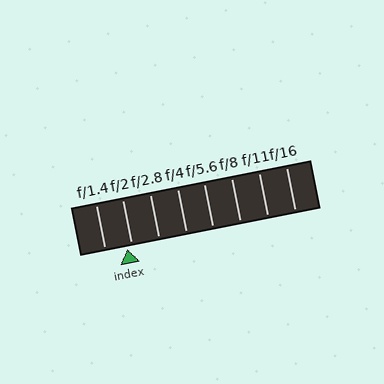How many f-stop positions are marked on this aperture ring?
There are 8 f-stop positions marked.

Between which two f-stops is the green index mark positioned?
The index mark is between f/1.4 and f/2.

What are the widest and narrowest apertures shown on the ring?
The widest aperture shown is f/1.4 and the narrowest is f/16.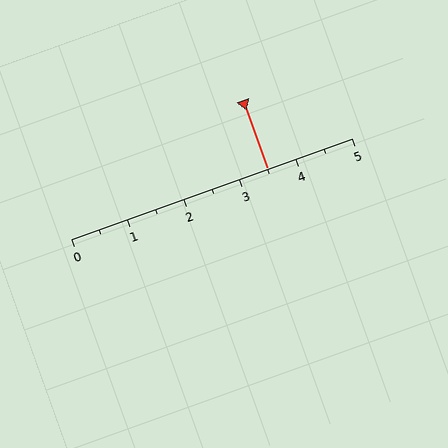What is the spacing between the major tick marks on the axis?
The major ticks are spaced 1 apart.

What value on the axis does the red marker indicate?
The marker indicates approximately 3.5.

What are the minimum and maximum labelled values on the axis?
The axis runs from 0 to 5.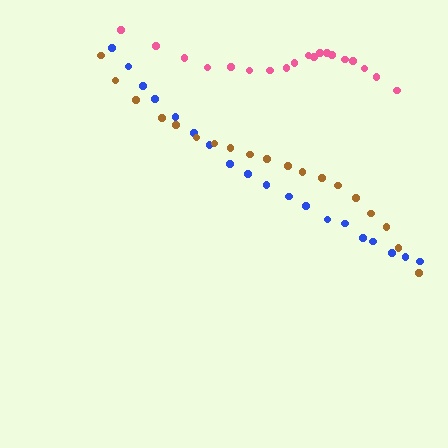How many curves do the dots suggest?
There are 3 distinct paths.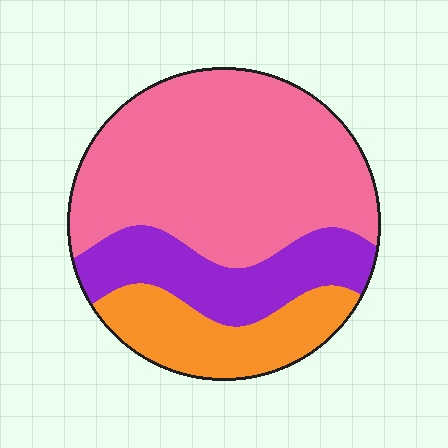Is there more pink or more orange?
Pink.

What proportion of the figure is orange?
Orange takes up about one fifth (1/5) of the figure.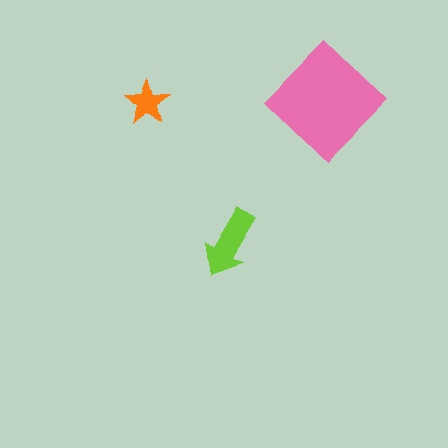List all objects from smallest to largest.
The orange star, the lime arrow, the pink diamond.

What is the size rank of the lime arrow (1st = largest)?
2nd.